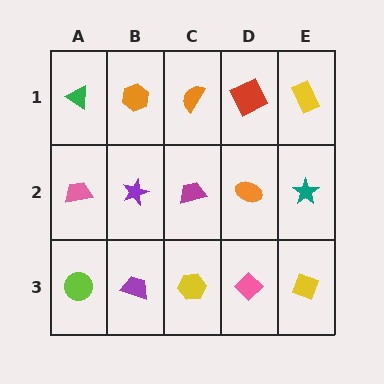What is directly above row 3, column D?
An orange ellipse.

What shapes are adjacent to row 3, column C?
A magenta trapezoid (row 2, column C), a purple trapezoid (row 3, column B), a pink diamond (row 3, column D).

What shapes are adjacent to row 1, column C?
A magenta trapezoid (row 2, column C), an orange hexagon (row 1, column B), a red square (row 1, column D).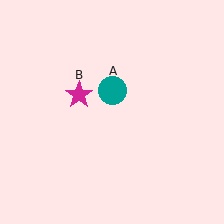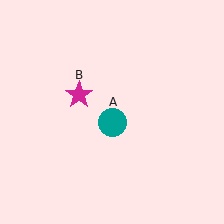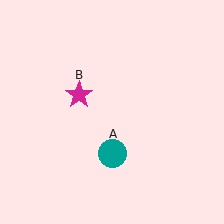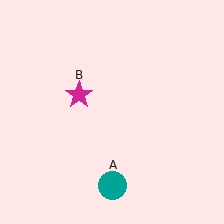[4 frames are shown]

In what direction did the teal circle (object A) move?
The teal circle (object A) moved down.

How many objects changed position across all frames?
1 object changed position: teal circle (object A).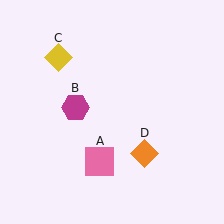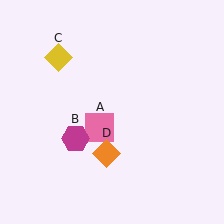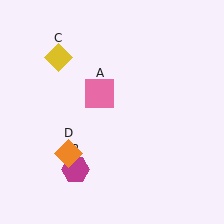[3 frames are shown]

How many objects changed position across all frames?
3 objects changed position: pink square (object A), magenta hexagon (object B), orange diamond (object D).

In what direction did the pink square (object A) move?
The pink square (object A) moved up.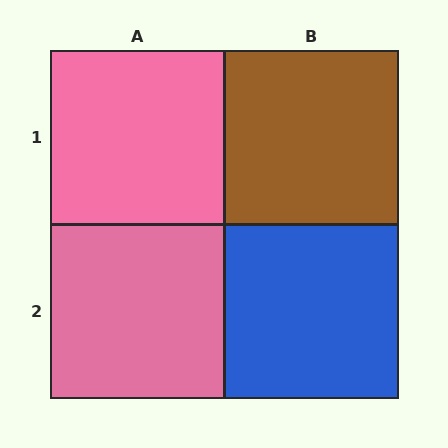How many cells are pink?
2 cells are pink.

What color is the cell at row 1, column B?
Brown.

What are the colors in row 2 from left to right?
Pink, blue.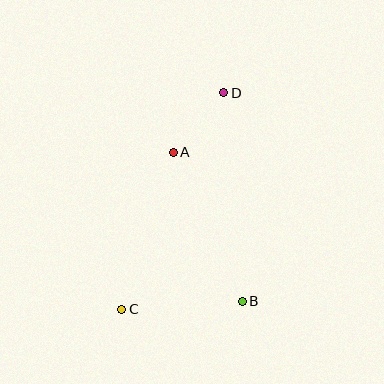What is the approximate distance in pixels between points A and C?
The distance between A and C is approximately 165 pixels.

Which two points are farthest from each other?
Points C and D are farthest from each other.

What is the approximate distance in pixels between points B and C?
The distance between B and C is approximately 121 pixels.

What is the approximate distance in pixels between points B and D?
The distance between B and D is approximately 209 pixels.